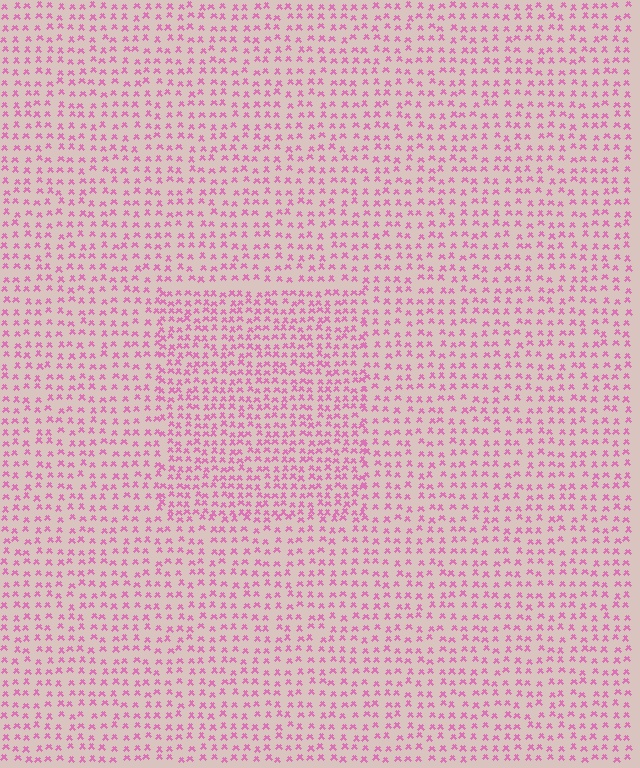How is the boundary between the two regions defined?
The boundary is defined by a change in element density (approximately 1.6x ratio). All elements are the same color, size, and shape.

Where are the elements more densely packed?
The elements are more densely packed inside the rectangle boundary.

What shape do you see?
I see a rectangle.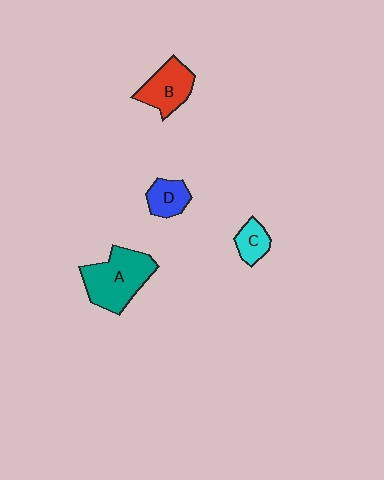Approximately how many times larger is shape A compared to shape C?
Approximately 2.7 times.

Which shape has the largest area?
Shape A (teal).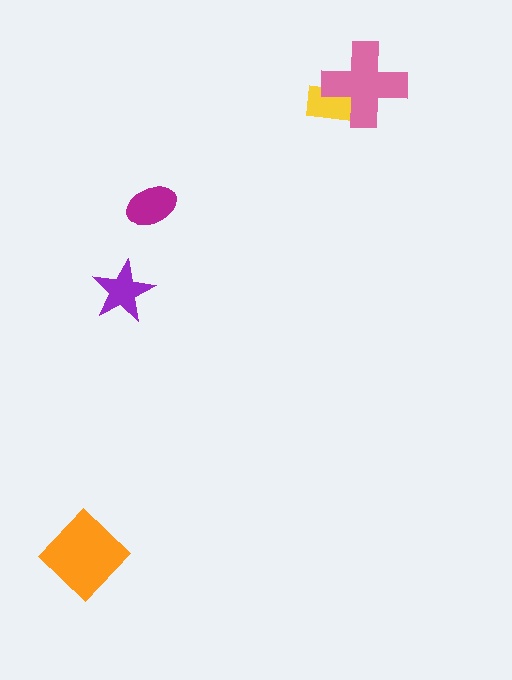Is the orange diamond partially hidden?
No, no other shape covers it.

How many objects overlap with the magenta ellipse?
0 objects overlap with the magenta ellipse.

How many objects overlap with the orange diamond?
0 objects overlap with the orange diamond.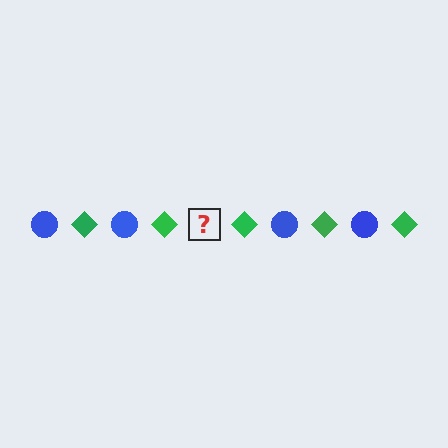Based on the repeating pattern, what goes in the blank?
The blank should be a blue circle.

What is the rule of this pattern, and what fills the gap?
The rule is that the pattern alternates between blue circle and green diamond. The gap should be filled with a blue circle.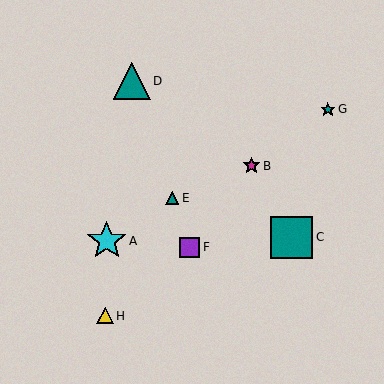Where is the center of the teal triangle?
The center of the teal triangle is at (172, 198).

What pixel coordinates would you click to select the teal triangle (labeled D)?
Click at (132, 81) to select the teal triangle D.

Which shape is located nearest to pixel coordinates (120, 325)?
The yellow triangle (labeled H) at (105, 316) is nearest to that location.